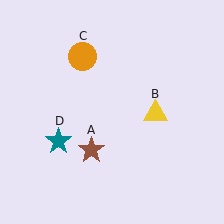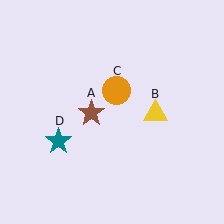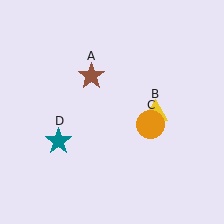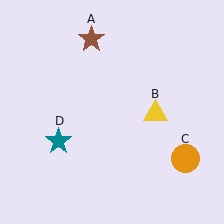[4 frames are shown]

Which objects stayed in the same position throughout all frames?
Yellow triangle (object B) and teal star (object D) remained stationary.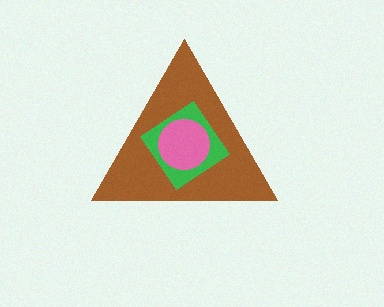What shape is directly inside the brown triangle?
The green diamond.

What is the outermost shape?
The brown triangle.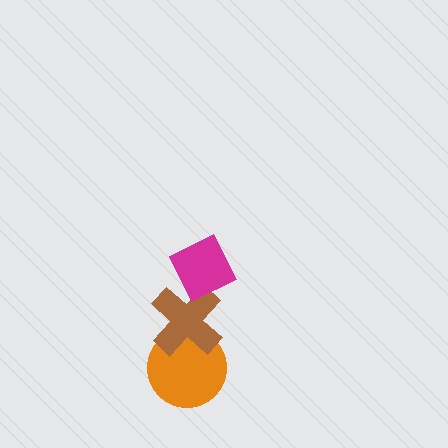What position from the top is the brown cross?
The brown cross is 2nd from the top.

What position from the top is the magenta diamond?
The magenta diamond is 1st from the top.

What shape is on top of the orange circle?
The brown cross is on top of the orange circle.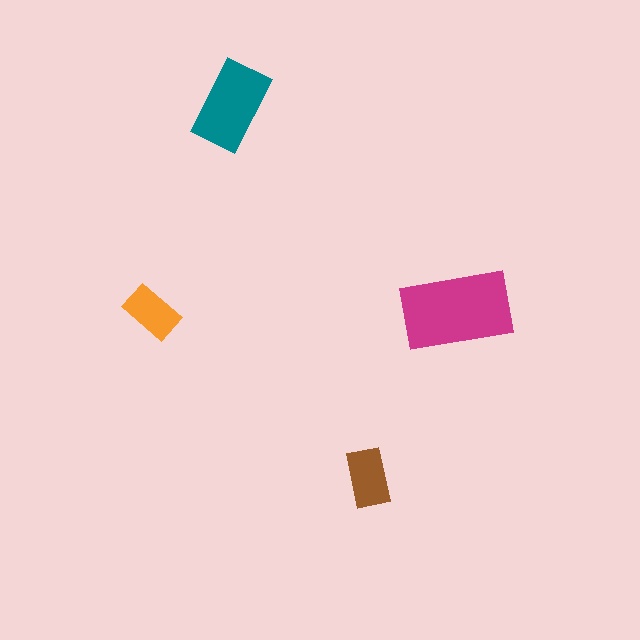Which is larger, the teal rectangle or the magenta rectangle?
The magenta one.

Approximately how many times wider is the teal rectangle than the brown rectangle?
About 1.5 times wider.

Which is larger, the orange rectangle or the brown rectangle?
The brown one.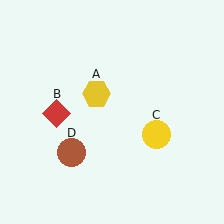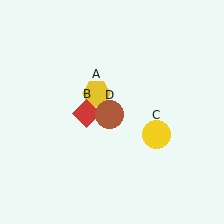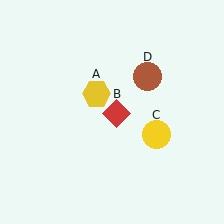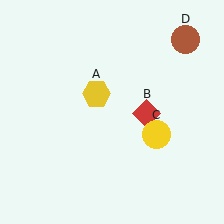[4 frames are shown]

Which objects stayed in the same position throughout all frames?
Yellow hexagon (object A) and yellow circle (object C) remained stationary.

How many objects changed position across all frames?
2 objects changed position: red diamond (object B), brown circle (object D).